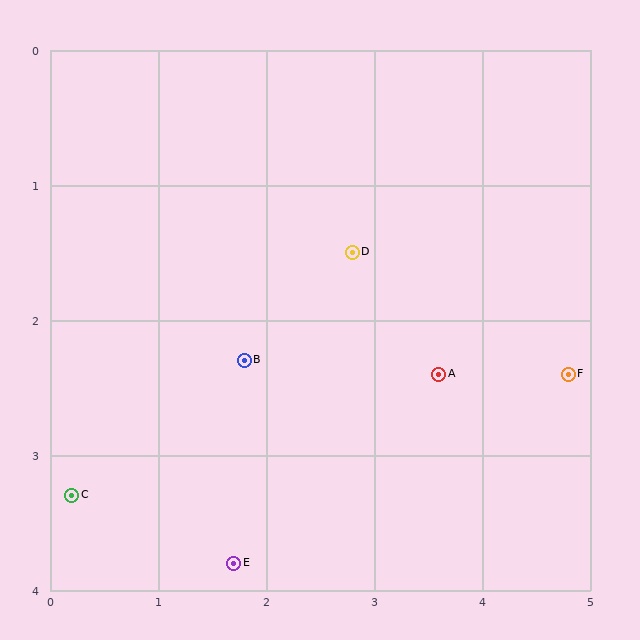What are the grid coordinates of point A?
Point A is at approximately (3.6, 2.4).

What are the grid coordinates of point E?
Point E is at approximately (1.7, 3.8).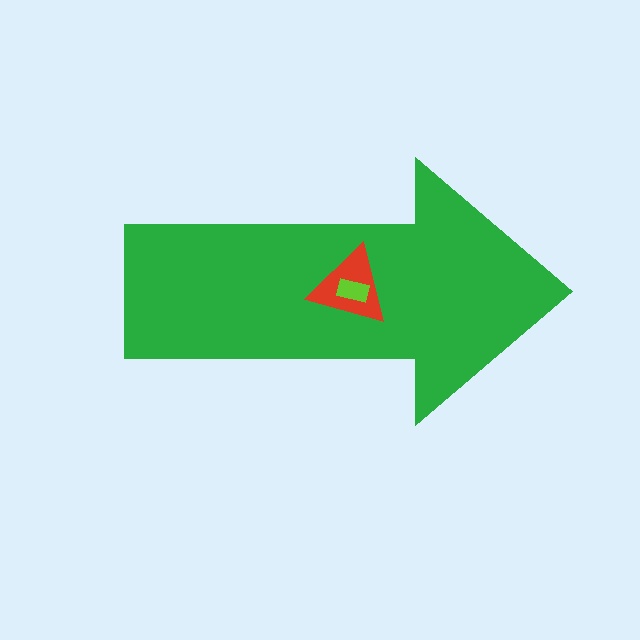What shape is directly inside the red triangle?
The lime rectangle.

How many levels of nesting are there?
3.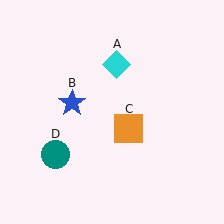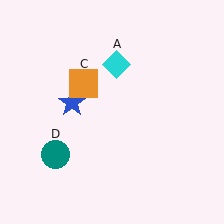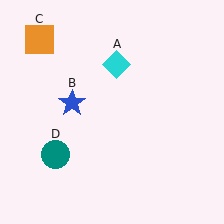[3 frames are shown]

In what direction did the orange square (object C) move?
The orange square (object C) moved up and to the left.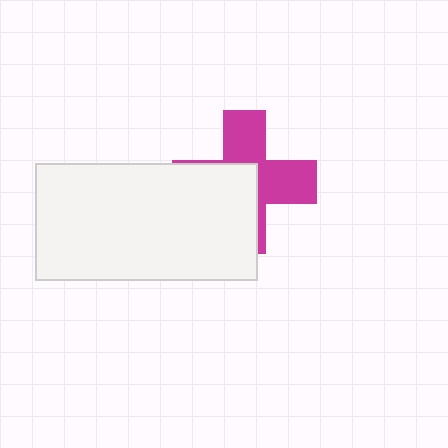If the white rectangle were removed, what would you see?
You would see the complete magenta cross.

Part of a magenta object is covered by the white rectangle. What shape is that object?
It is a cross.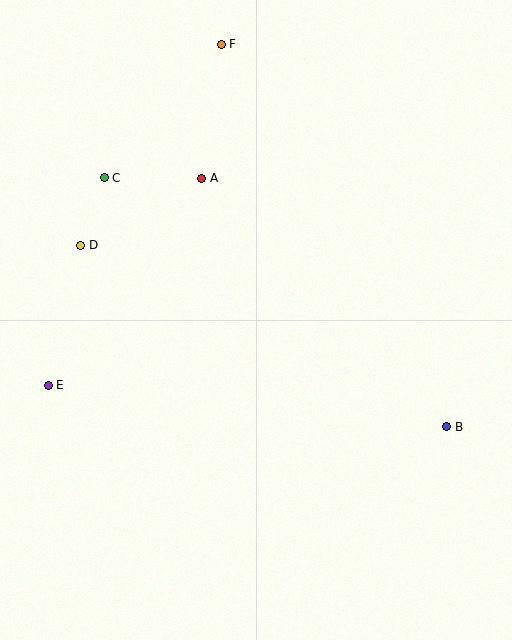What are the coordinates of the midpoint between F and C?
The midpoint between F and C is at (163, 111).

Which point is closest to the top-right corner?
Point F is closest to the top-right corner.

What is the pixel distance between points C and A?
The distance between C and A is 98 pixels.